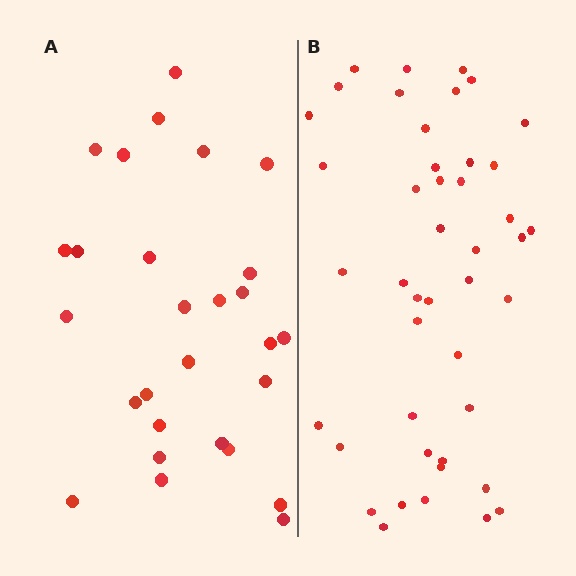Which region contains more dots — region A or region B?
Region B (the right region) has more dots.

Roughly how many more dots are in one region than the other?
Region B has approximately 15 more dots than region A.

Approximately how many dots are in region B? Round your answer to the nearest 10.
About 40 dots. (The exact count is 44, which rounds to 40.)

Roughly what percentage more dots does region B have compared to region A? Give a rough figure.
About 55% more.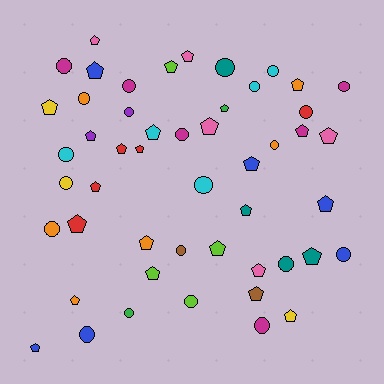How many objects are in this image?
There are 50 objects.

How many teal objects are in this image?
There are 4 teal objects.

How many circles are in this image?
There are 22 circles.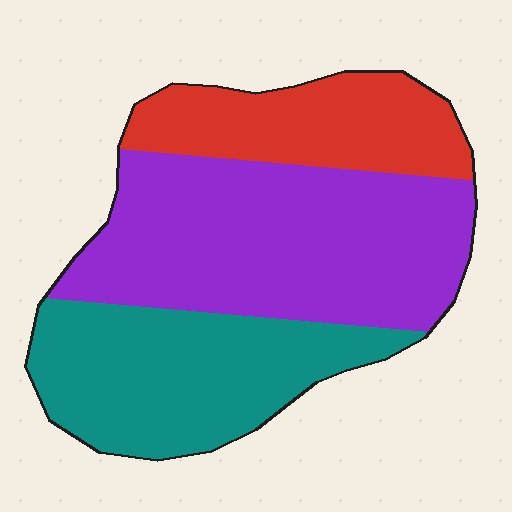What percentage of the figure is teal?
Teal takes up about one third (1/3) of the figure.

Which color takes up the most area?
Purple, at roughly 45%.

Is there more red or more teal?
Teal.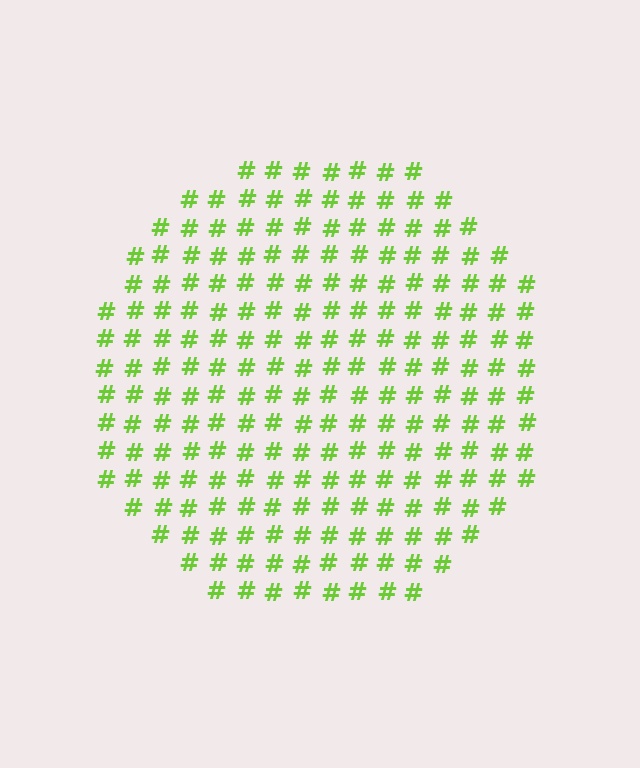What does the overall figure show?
The overall figure shows a circle.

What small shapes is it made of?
It is made of small hash symbols.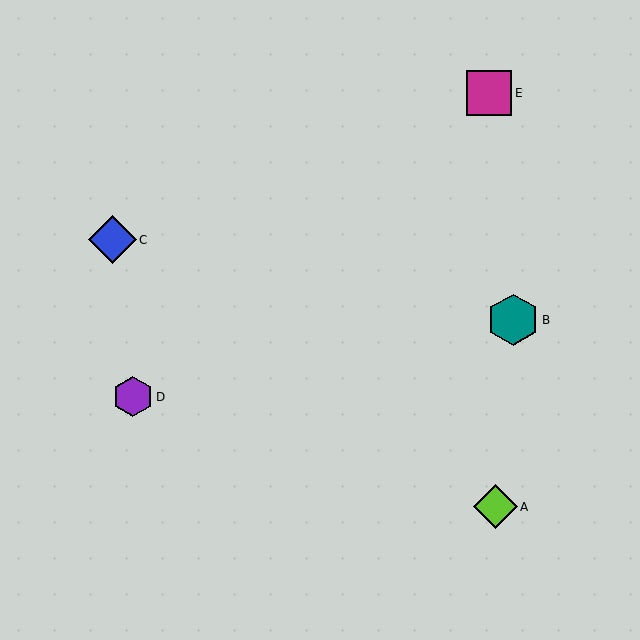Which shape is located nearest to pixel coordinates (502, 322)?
The teal hexagon (labeled B) at (513, 320) is nearest to that location.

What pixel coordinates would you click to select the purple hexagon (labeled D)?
Click at (133, 397) to select the purple hexagon D.